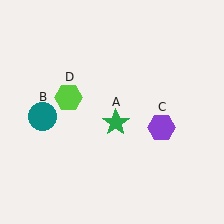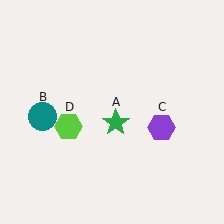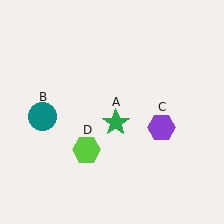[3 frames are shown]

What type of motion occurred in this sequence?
The lime hexagon (object D) rotated counterclockwise around the center of the scene.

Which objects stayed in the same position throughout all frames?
Green star (object A) and teal circle (object B) and purple hexagon (object C) remained stationary.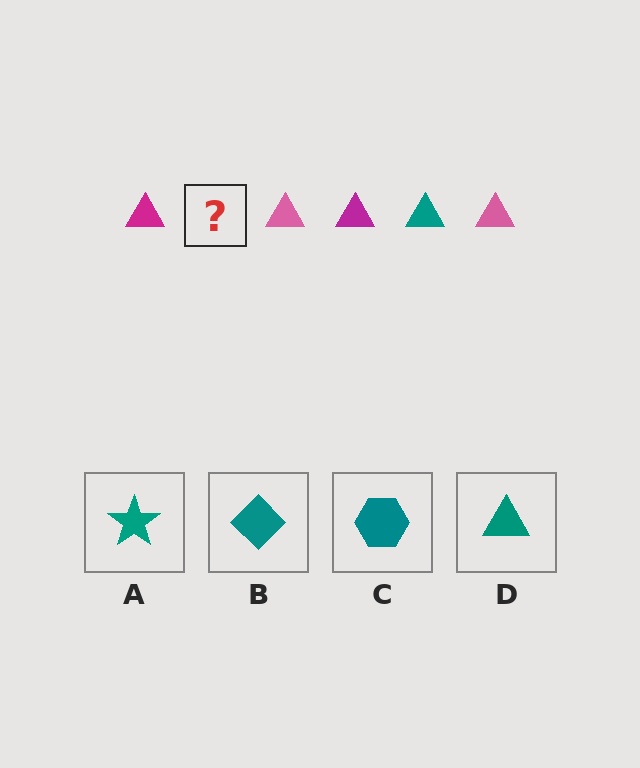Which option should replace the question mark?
Option D.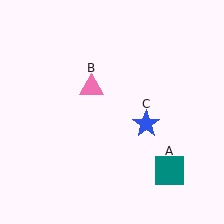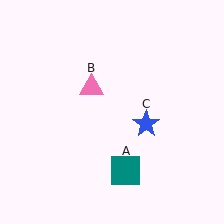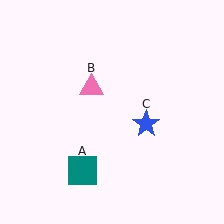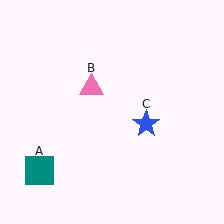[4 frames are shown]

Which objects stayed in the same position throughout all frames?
Pink triangle (object B) and blue star (object C) remained stationary.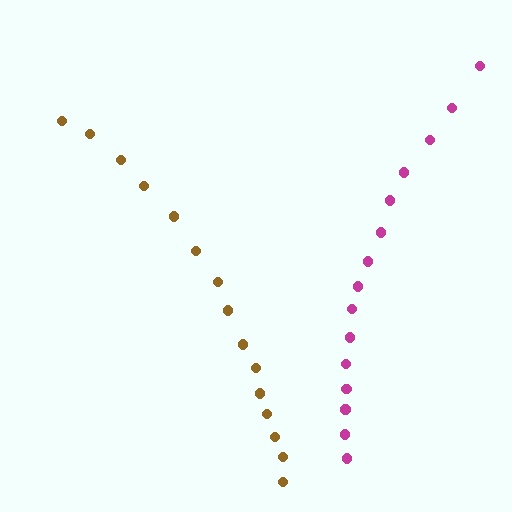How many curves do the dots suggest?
There are 2 distinct paths.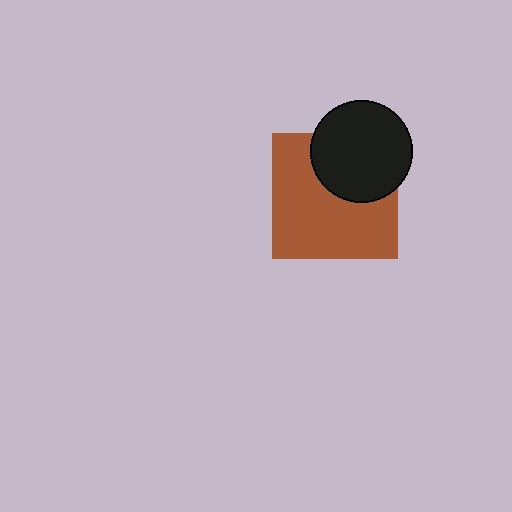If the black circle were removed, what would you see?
You would see the complete brown square.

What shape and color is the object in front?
The object in front is a black circle.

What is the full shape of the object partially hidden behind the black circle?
The partially hidden object is a brown square.